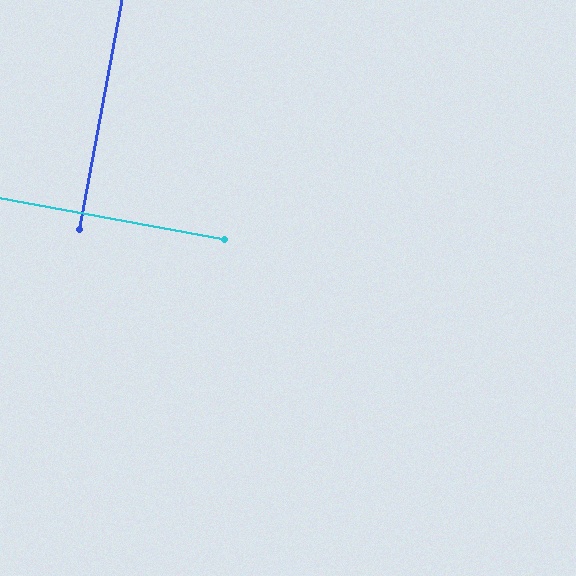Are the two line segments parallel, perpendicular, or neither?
Perpendicular — they meet at approximately 90°.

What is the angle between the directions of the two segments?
Approximately 90 degrees.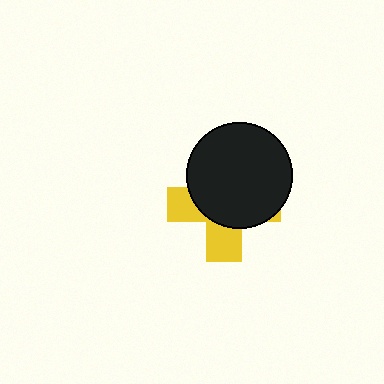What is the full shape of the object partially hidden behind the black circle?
The partially hidden object is a yellow cross.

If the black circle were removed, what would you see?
You would see the complete yellow cross.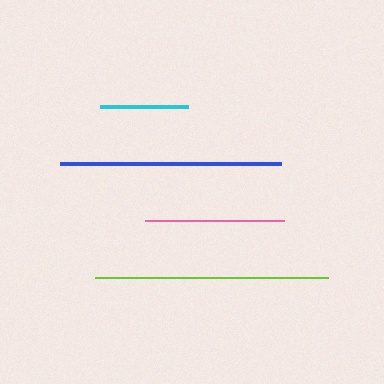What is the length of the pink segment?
The pink segment is approximately 139 pixels long.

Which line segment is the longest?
The lime line is the longest at approximately 233 pixels.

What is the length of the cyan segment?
The cyan segment is approximately 87 pixels long.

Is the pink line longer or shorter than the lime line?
The lime line is longer than the pink line.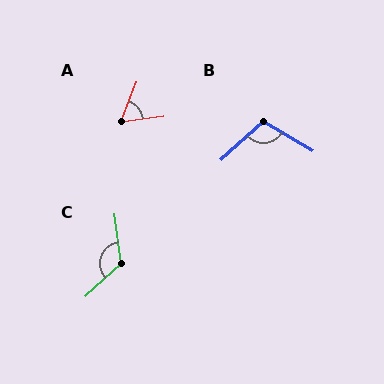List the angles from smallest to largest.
A (60°), B (107°), C (126°).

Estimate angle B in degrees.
Approximately 107 degrees.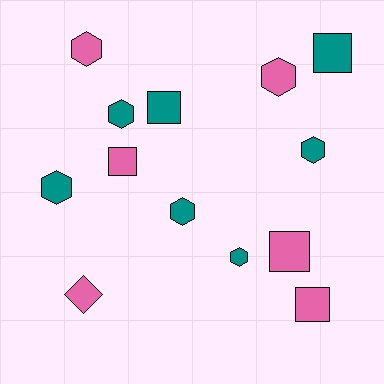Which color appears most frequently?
Teal, with 7 objects.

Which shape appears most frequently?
Hexagon, with 7 objects.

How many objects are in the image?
There are 13 objects.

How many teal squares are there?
There are 2 teal squares.